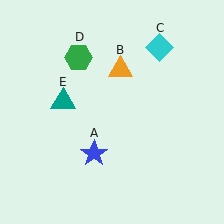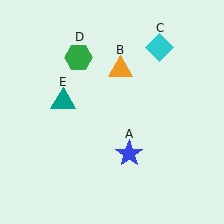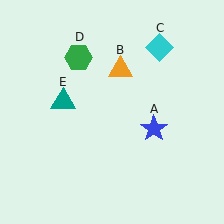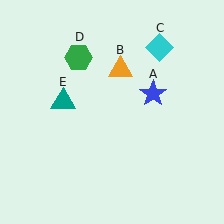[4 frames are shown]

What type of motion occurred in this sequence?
The blue star (object A) rotated counterclockwise around the center of the scene.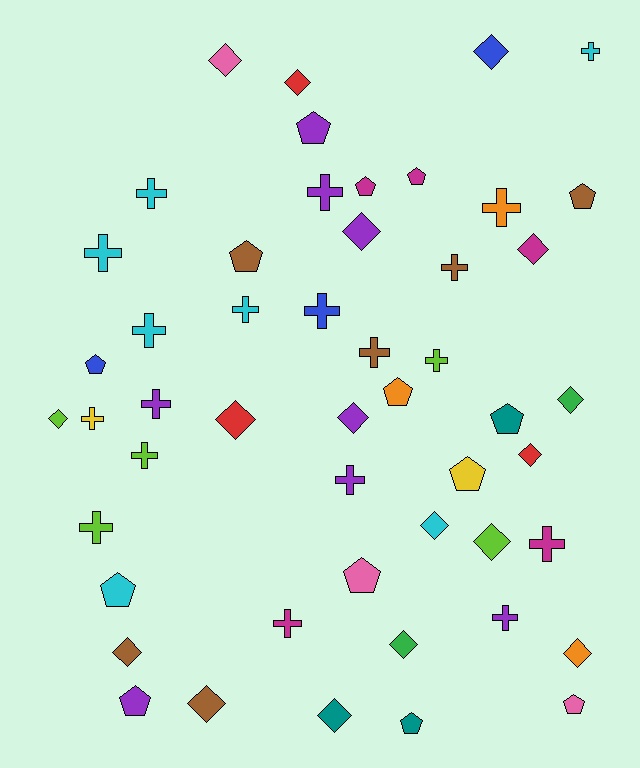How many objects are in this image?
There are 50 objects.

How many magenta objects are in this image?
There are 5 magenta objects.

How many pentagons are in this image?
There are 14 pentagons.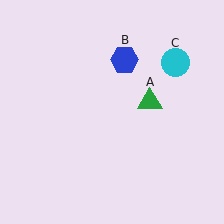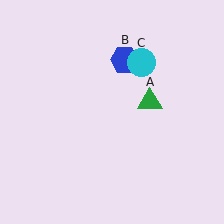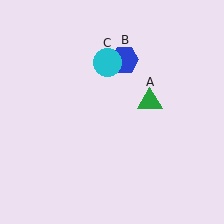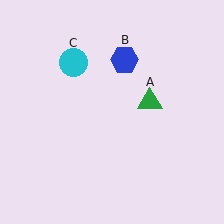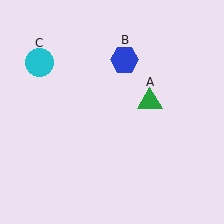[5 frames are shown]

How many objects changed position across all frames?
1 object changed position: cyan circle (object C).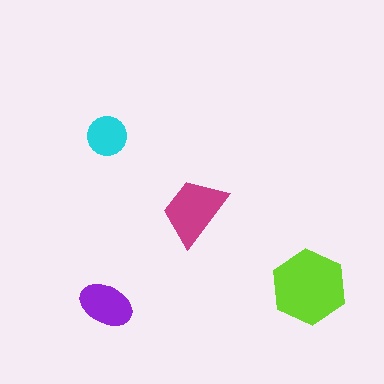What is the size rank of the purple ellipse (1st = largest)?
3rd.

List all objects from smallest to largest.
The cyan circle, the purple ellipse, the magenta trapezoid, the lime hexagon.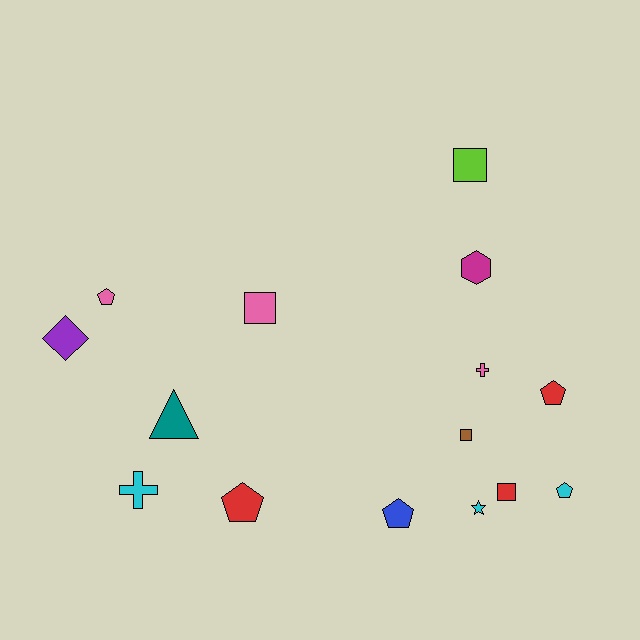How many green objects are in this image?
There are no green objects.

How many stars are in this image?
There is 1 star.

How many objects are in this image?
There are 15 objects.